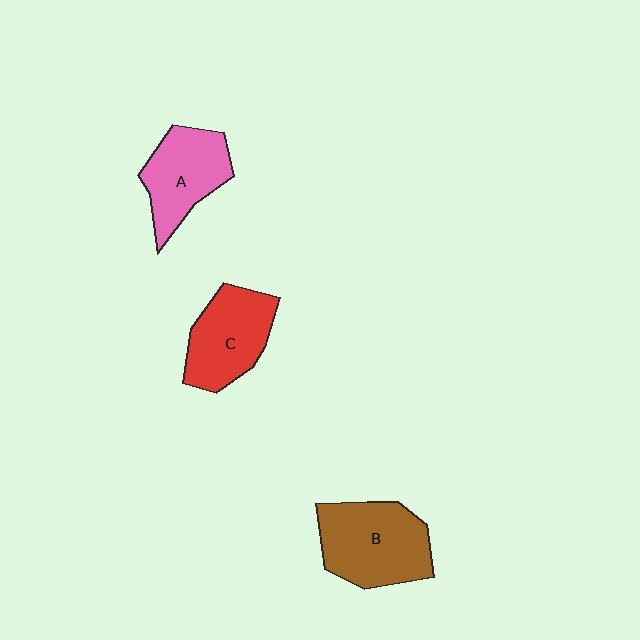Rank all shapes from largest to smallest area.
From largest to smallest: B (brown), C (red), A (pink).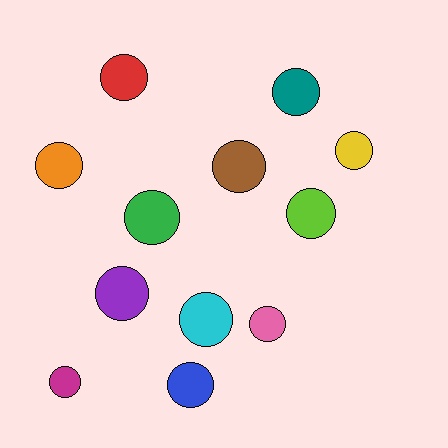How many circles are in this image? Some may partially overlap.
There are 12 circles.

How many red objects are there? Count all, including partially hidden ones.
There is 1 red object.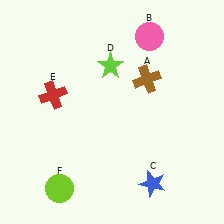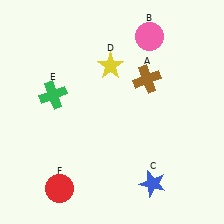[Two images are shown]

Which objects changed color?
D changed from lime to yellow. E changed from red to green. F changed from lime to red.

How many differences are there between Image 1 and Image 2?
There are 3 differences between the two images.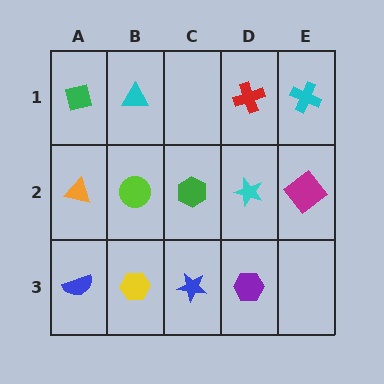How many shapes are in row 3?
4 shapes.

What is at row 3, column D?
A purple hexagon.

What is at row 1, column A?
A green square.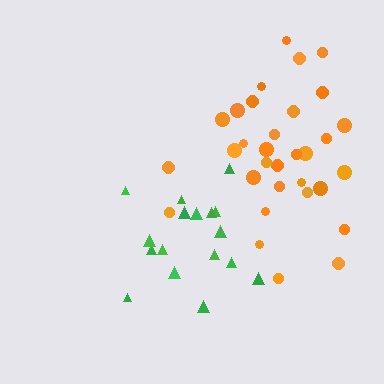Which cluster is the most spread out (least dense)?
Orange.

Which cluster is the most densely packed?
Green.